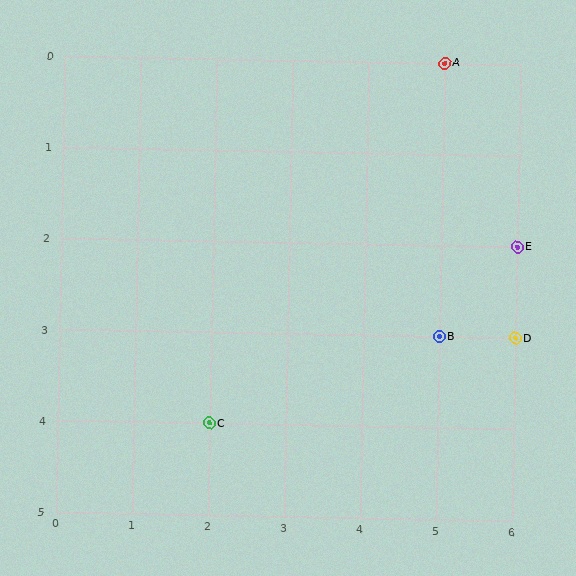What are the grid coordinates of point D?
Point D is at grid coordinates (6, 3).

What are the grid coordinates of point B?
Point B is at grid coordinates (5, 3).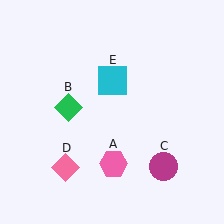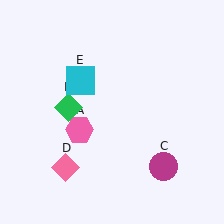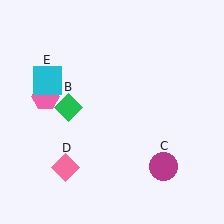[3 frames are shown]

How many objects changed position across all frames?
2 objects changed position: pink hexagon (object A), cyan square (object E).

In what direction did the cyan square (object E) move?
The cyan square (object E) moved left.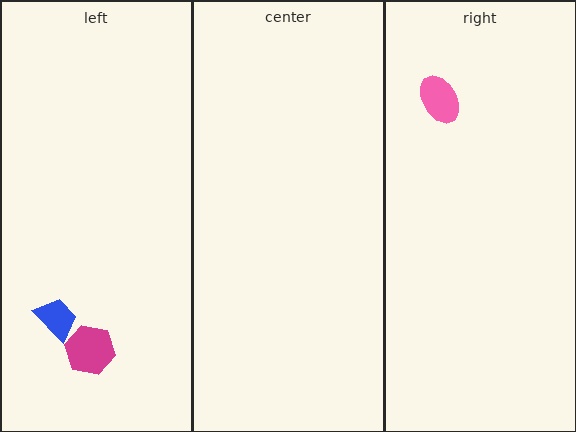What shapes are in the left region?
The blue trapezoid, the magenta hexagon.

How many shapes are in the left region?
2.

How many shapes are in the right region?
1.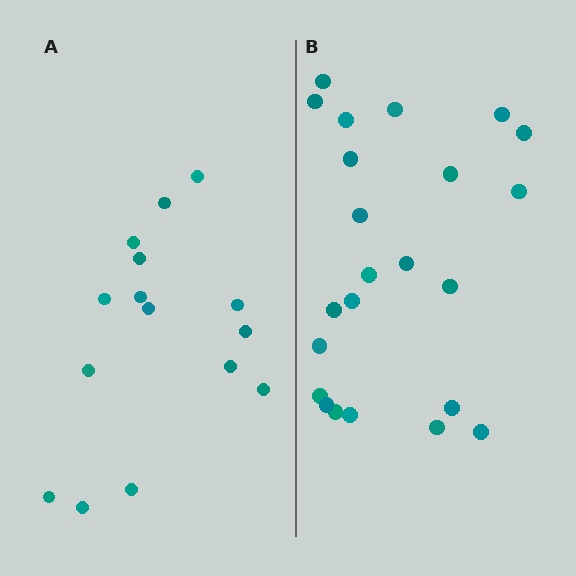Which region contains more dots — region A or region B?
Region B (the right region) has more dots.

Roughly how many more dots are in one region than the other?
Region B has roughly 8 or so more dots than region A.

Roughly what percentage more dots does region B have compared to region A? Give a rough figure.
About 55% more.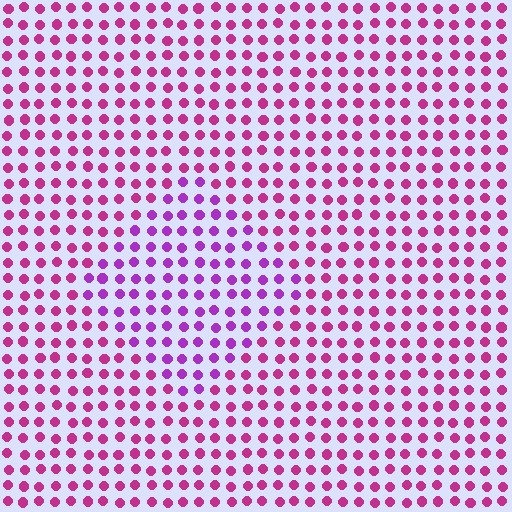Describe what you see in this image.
The image is filled with small magenta elements in a uniform arrangement. A diamond-shaped region is visible where the elements are tinted to a slightly different hue, forming a subtle color boundary.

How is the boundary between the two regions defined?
The boundary is defined purely by a slight shift in hue (about 32 degrees). Spacing, size, and orientation are identical on both sides.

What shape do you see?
I see a diamond.